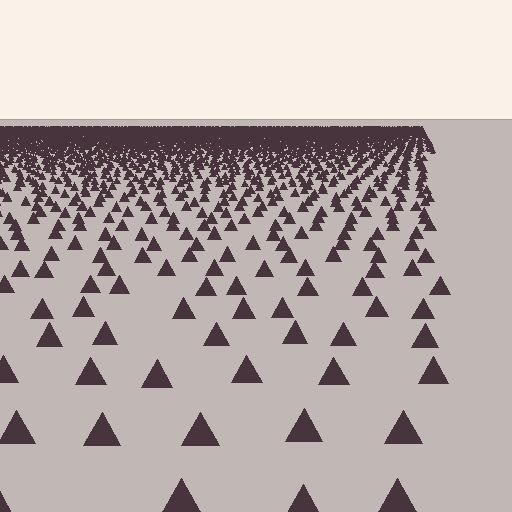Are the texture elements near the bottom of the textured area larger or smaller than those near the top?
Larger. Near the bottom, elements are closer to the viewer and appear at a bigger on-screen size.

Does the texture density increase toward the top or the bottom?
Density increases toward the top.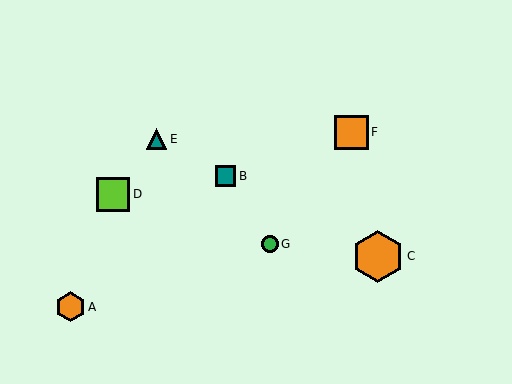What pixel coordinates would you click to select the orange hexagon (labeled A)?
Click at (70, 307) to select the orange hexagon A.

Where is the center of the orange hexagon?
The center of the orange hexagon is at (70, 307).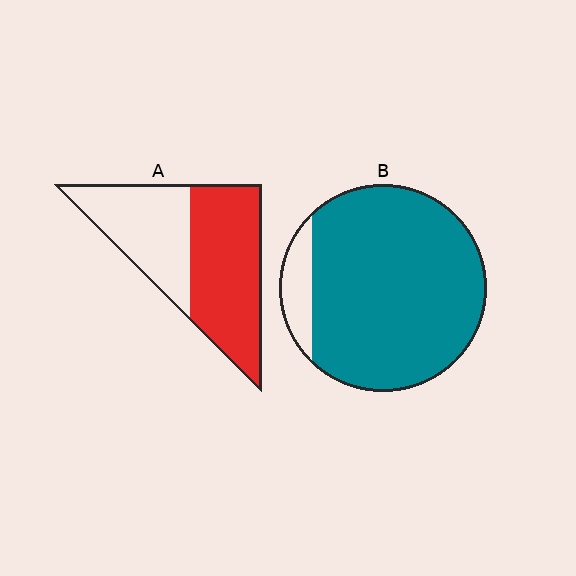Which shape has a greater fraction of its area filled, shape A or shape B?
Shape B.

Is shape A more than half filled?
Yes.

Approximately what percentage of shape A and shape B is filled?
A is approximately 55% and B is approximately 90%.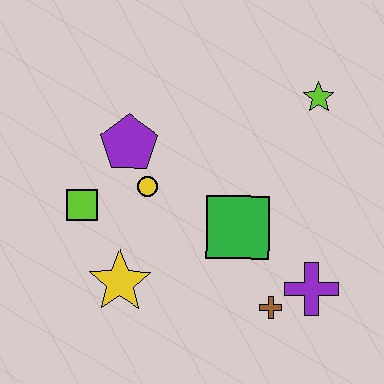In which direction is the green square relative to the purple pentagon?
The green square is to the right of the purple pentagon.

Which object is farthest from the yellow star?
The lime star is farthest from the yellow star.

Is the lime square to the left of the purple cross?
Yes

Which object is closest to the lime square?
The yellow circle is closest to the lime square.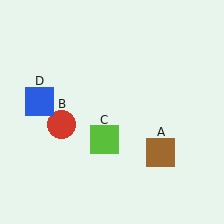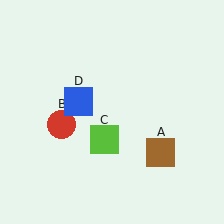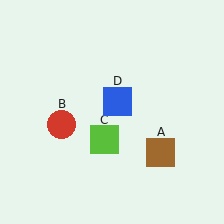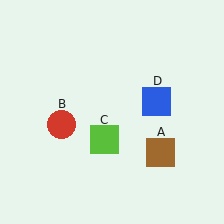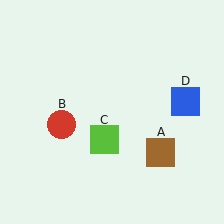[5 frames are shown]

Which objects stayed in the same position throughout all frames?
Brown square (object A) and red circle (object B) and lime square (object C) remained stationary.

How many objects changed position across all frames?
1 object changed position: blue square (object D).